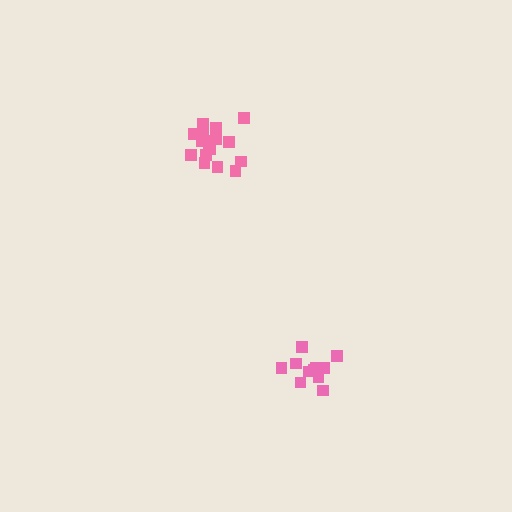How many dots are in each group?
Group 1: 17 dots, Group 2: 11 dots (28 total).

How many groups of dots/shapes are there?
There are 2 groups.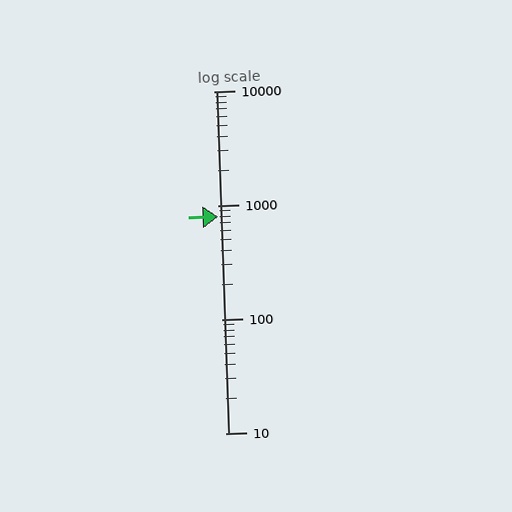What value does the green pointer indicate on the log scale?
The pointer indicates approximately 790.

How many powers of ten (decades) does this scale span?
The scale spans 3 decades, from 10 to 10000.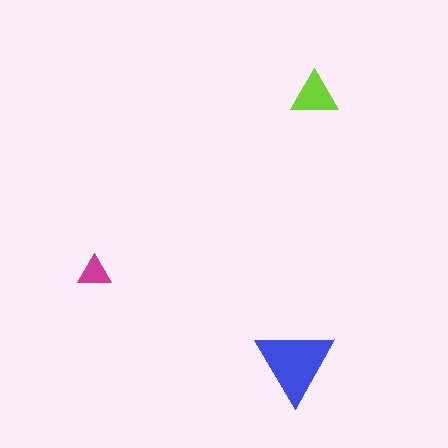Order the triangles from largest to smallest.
the blue one, the lime one, the magenta one.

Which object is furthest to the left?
The magenta triangle is leftmost.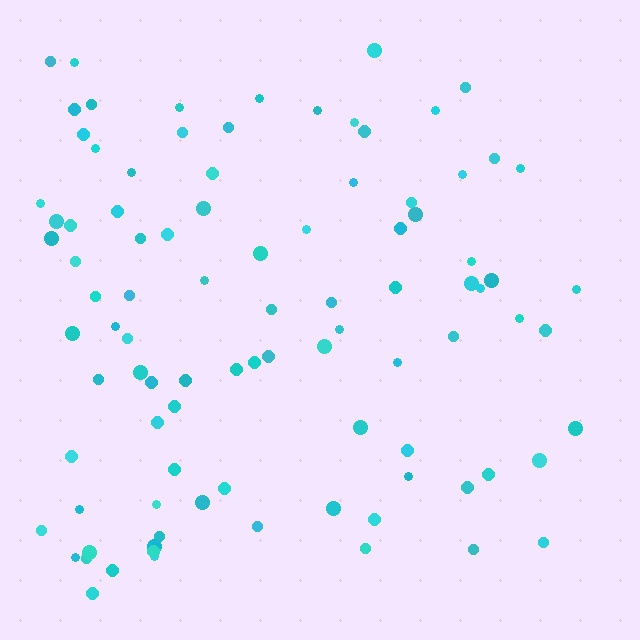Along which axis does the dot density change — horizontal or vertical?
Horizontal.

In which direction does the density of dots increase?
From right to left, with the left side densest.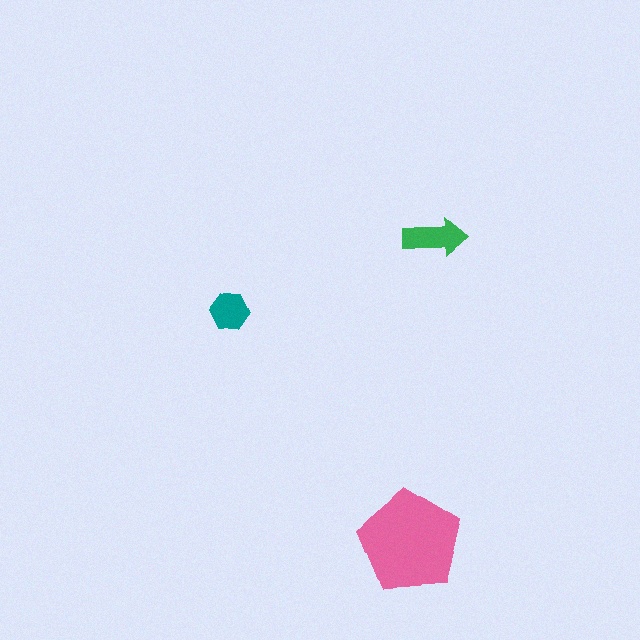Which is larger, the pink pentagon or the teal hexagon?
The pink pentagon.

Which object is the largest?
The pink pentagon.